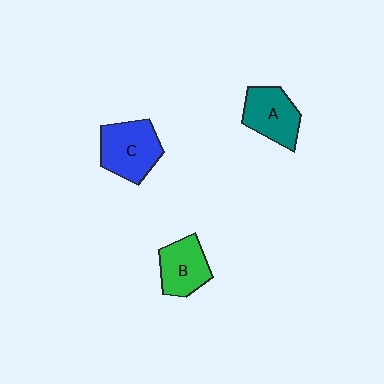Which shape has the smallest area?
Shape B (green).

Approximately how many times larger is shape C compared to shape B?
Approximately 1.2 times.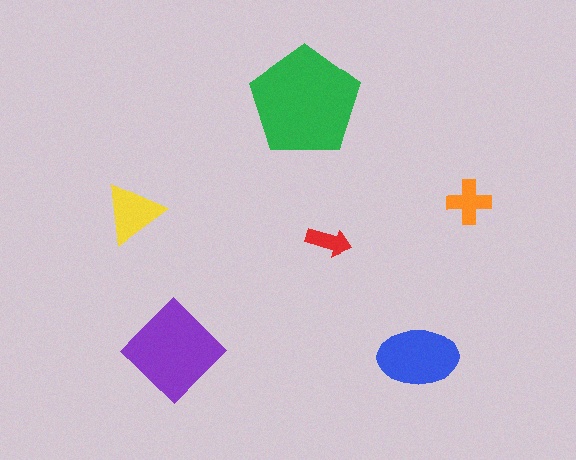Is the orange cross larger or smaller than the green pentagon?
Smaller.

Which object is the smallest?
The red arrow.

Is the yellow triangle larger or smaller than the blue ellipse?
Smaller.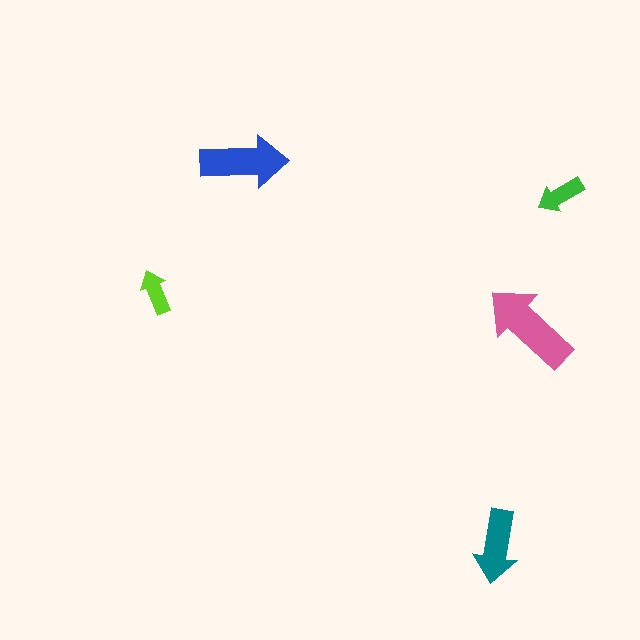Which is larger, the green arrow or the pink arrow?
The pink one.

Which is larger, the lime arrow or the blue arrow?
The blue one.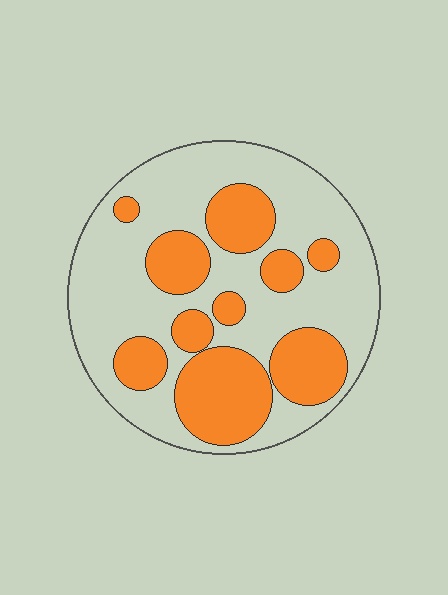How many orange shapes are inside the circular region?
10.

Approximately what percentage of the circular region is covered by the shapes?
Approximately 35%.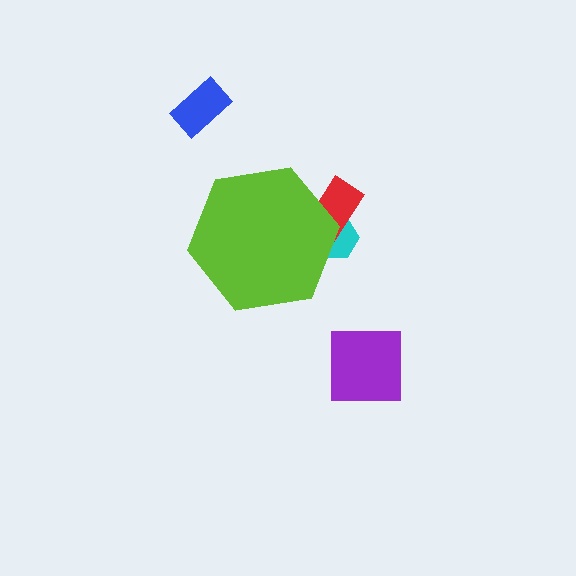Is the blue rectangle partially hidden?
No, the blue rectangle is fully visible.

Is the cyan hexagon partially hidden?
Yes, the cyan hexagon is partially hidden behind the lime hexagon.